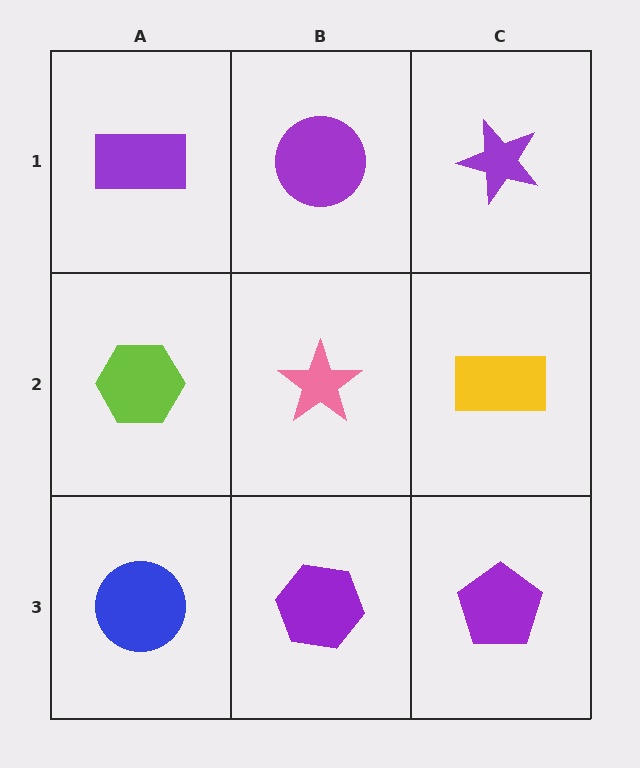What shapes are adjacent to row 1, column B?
A pink star (row 2, column B), a purple rectangle (row 1, column A), a purple star (row 1, column C).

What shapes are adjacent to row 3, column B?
A pink star (row 2, column B), a blue circle (row 3, column A), a purple pentagon (row 3, column C).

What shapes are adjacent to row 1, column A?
A lime hexagon (row 2, column A), a purple circle (row 1, column B).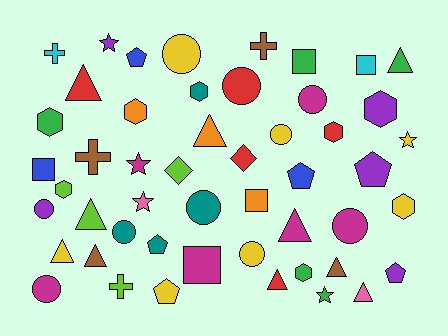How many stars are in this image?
There are 5 stars.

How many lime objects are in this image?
There are 4 lime objects.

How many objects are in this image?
There are 50 objects.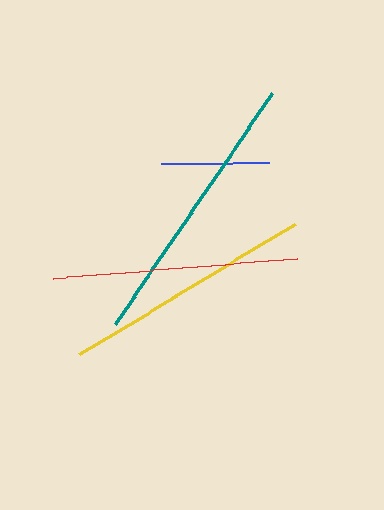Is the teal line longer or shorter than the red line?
The teal line is longer than the red line.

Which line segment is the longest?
The teal line is the longest at approximately 279 pixels.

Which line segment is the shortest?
The blue line is the shortest at approximately 108 pixels.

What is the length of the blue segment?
The blue segment is approximately 108 pixels long.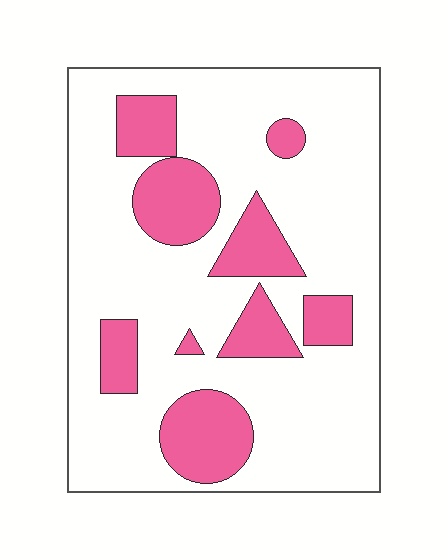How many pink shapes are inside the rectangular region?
9.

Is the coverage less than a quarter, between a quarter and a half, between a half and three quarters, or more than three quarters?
Less than a quarter.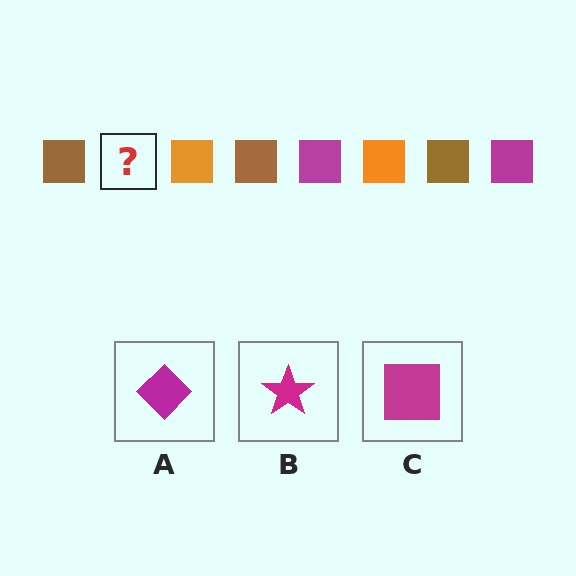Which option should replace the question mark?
Option C.